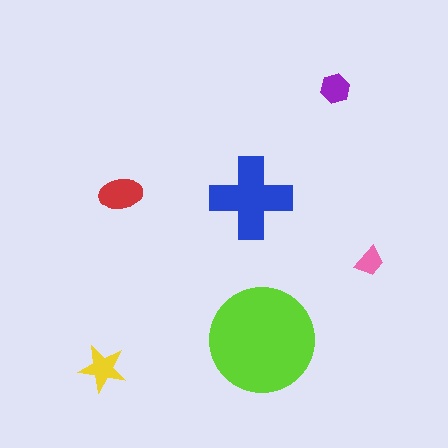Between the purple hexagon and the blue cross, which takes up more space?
The blue cross.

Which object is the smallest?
The pink trapezoid.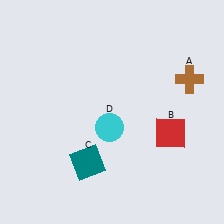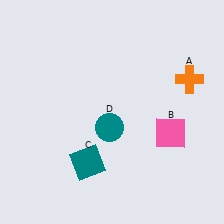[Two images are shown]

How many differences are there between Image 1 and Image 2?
There are 3 differences between the two images.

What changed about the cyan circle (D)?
In Image 1, D is cyan. In Image 2, it changed to teal.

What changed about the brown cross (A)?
In Image 1, A is brown. In Image 2, it changed to orange.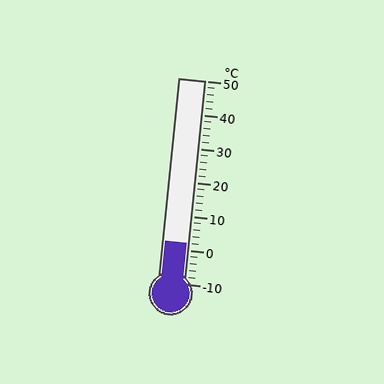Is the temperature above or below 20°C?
The temperature is below 20°C.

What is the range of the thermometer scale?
The thermometer scale ranges from -10°C to 50°C.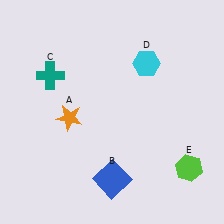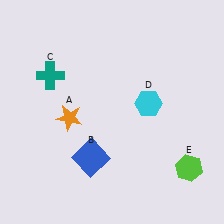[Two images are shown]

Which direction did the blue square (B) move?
The blue square (B) moved up.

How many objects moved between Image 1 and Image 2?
2 objects moved between the two images.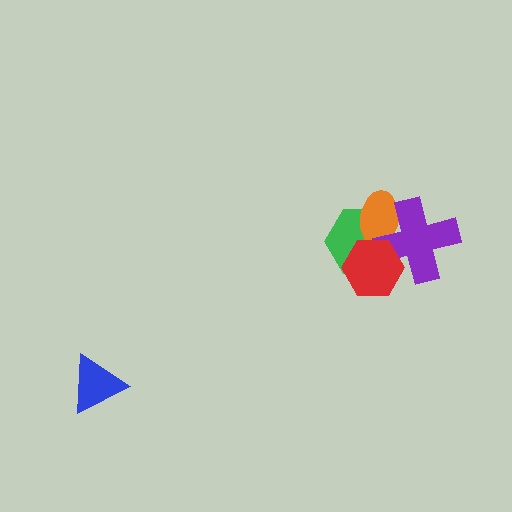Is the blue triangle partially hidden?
No, no other shape covers it.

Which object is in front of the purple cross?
The red hexagon is in front of the purple cross.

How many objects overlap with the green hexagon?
3 objects overlap with the green hexagon.